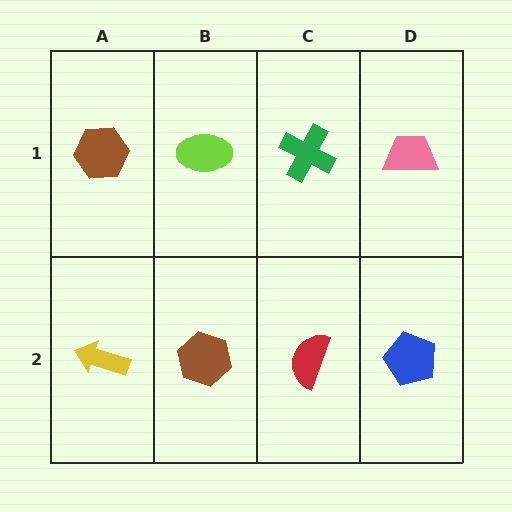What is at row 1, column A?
A brown hexagon.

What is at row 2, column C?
A red semicircle.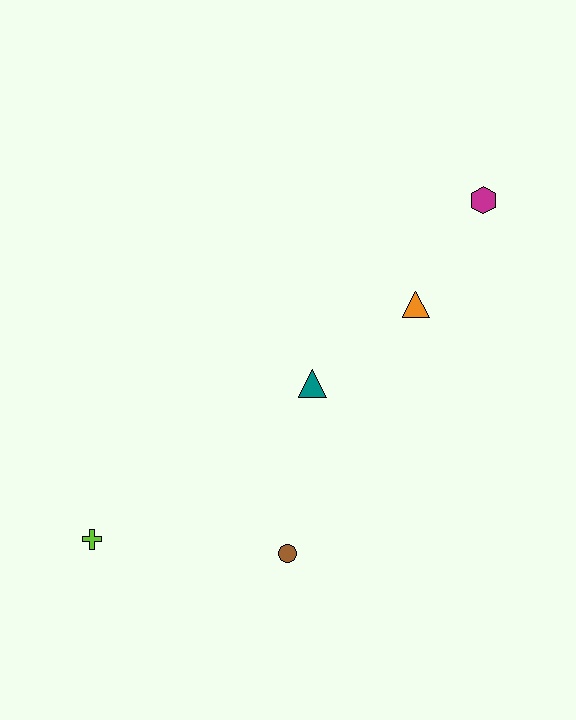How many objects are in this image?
There are 5 objects.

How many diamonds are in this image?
There are no diamonds.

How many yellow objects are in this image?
There are no yellow objects.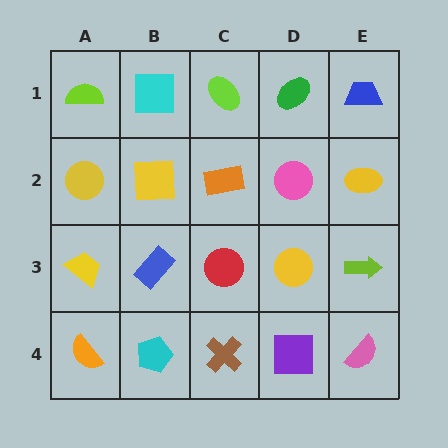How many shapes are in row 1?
5 shapes.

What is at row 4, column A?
An orange semicircle.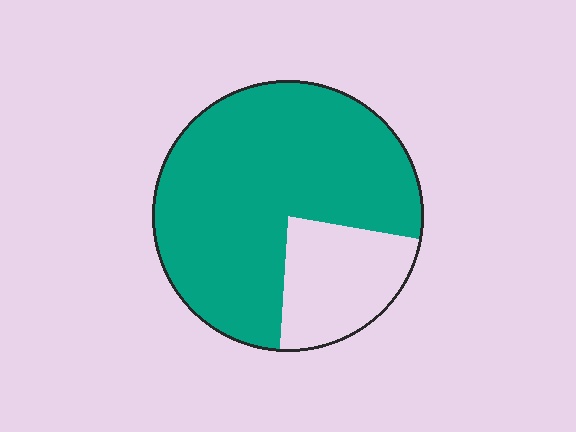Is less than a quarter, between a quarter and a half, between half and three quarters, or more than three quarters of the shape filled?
More than three quarters.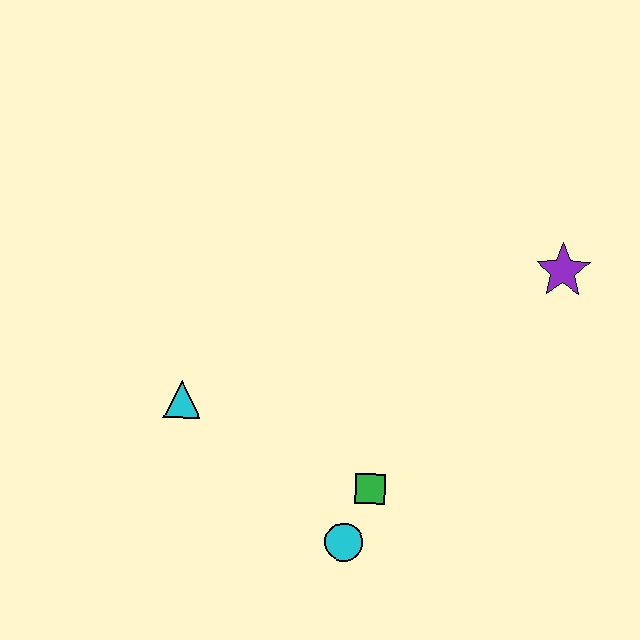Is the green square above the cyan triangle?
No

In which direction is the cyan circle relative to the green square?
The cyan circle is below the green square.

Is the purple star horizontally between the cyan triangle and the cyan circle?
No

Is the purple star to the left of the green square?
No